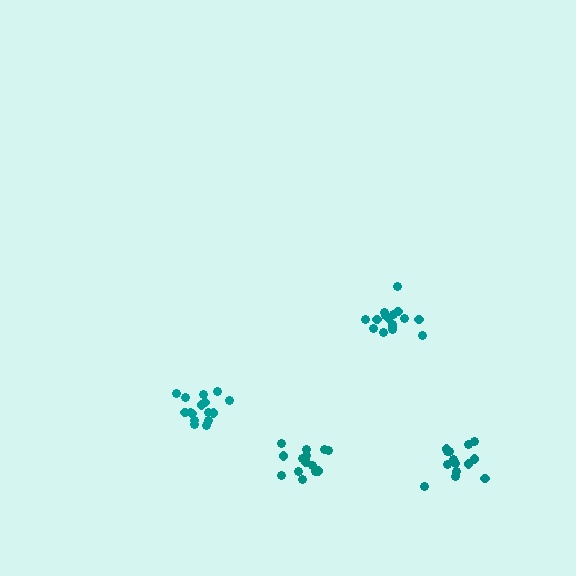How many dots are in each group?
Group 1: 16 dots, Group 2: 14 dots, Group 3: 16 dots, Group 4: 15 dots (61 total).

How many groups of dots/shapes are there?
There are 4 groups.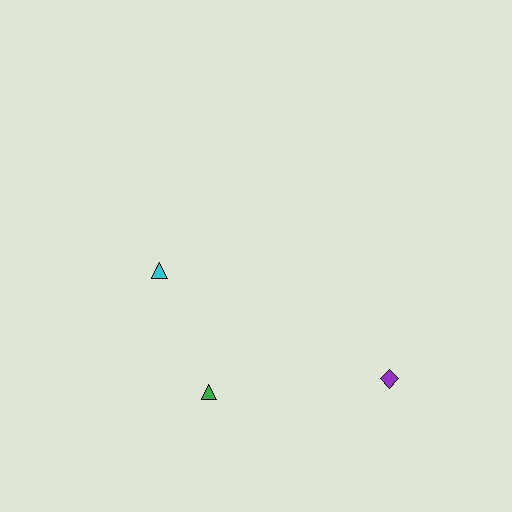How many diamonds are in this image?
There is 1 diamond.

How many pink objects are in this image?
There are no pink objects.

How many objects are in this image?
There are 3 objects.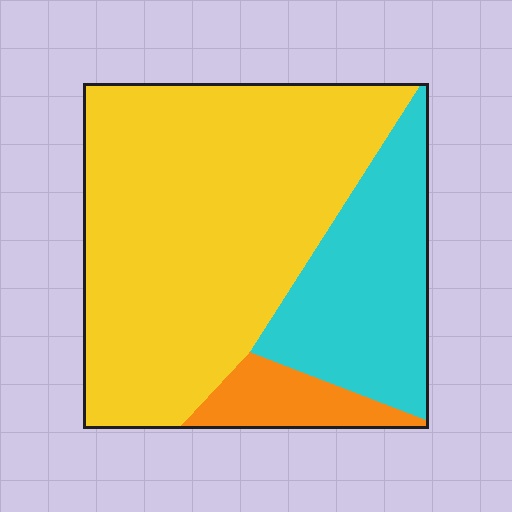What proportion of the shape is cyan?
Cyan takes up about one quarter (1/4) of the shape.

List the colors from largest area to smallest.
From largest to smallest: yellow, cyan, orange.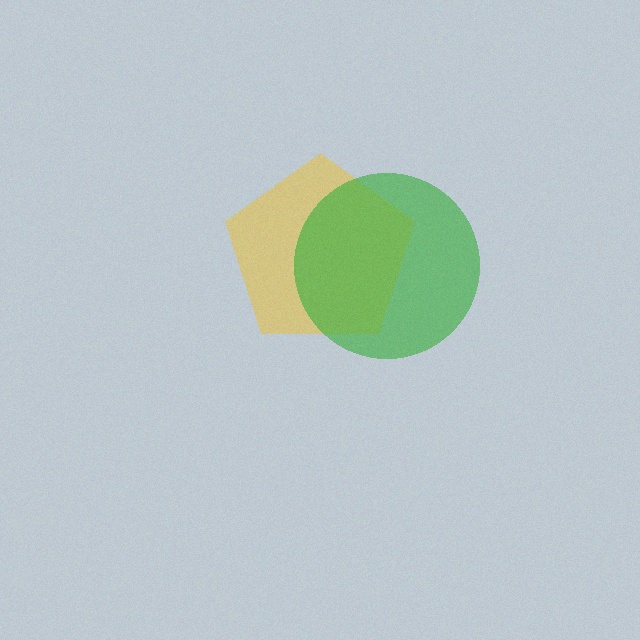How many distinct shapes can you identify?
There are 2 distinct shapes: a yellow pentagon, a green circle.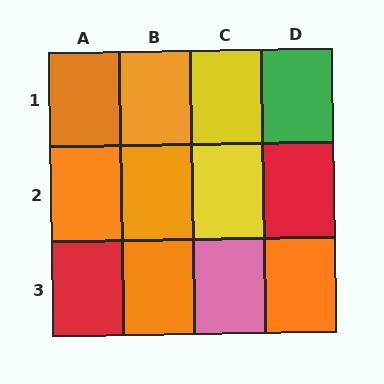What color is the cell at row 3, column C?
Pink.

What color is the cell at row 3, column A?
Red.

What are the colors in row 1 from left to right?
Orange, orange, yellow, green.